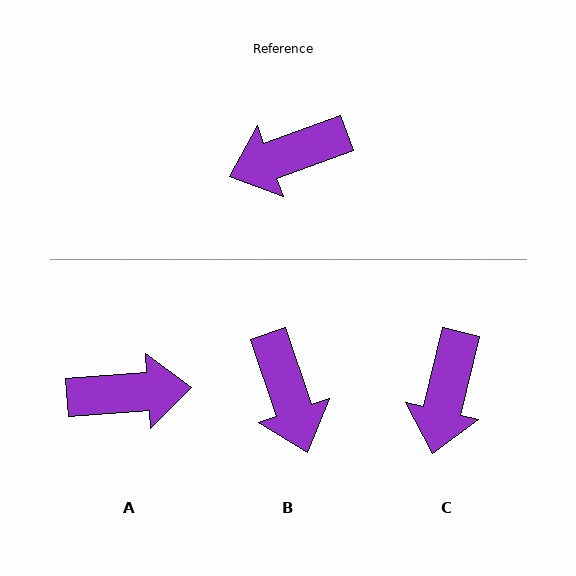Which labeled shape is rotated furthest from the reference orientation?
A, about 164 degrees away.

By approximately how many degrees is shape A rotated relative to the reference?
Approximately 164 degrees counter-clockwise.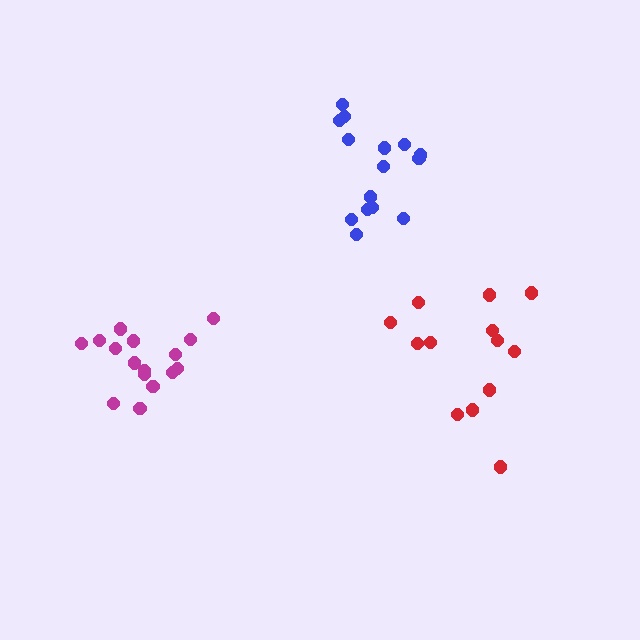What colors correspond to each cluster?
The clusters are colored: blue, red, magenta.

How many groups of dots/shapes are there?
There are 3 groups.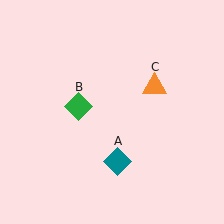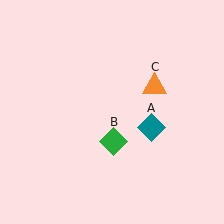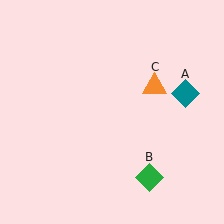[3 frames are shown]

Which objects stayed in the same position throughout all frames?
Orange triangle (object C) remained stationary.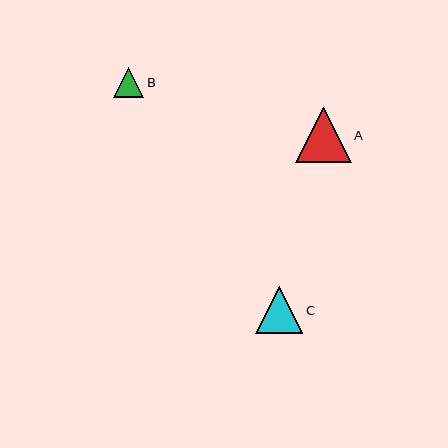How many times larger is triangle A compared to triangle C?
Triangle A is approximately 1.2 times the size of triangle C.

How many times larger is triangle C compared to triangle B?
Triangle C is approximately 1.5 times the size of triangle B.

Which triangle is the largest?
Triangle A is the largest with a size of approximately 55 pixels.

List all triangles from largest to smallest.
From largest to smallest: A, C, B.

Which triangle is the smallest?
Triangle B is the smallest with a size of approximately 30 pixels.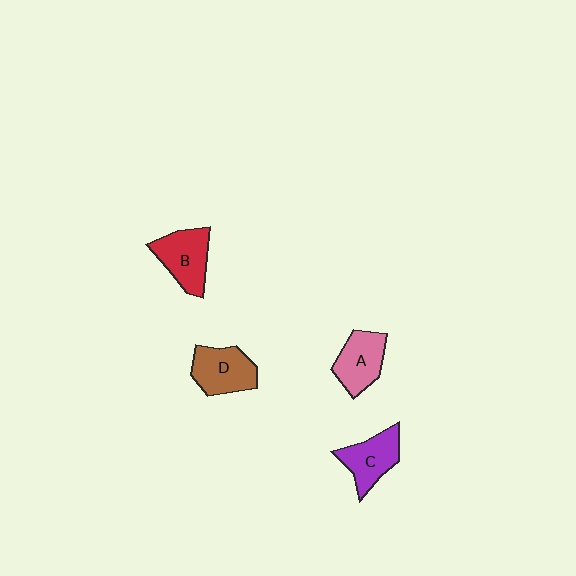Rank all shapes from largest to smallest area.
From largest to smallest: B (red), D (brown), C (purple), A (pink).